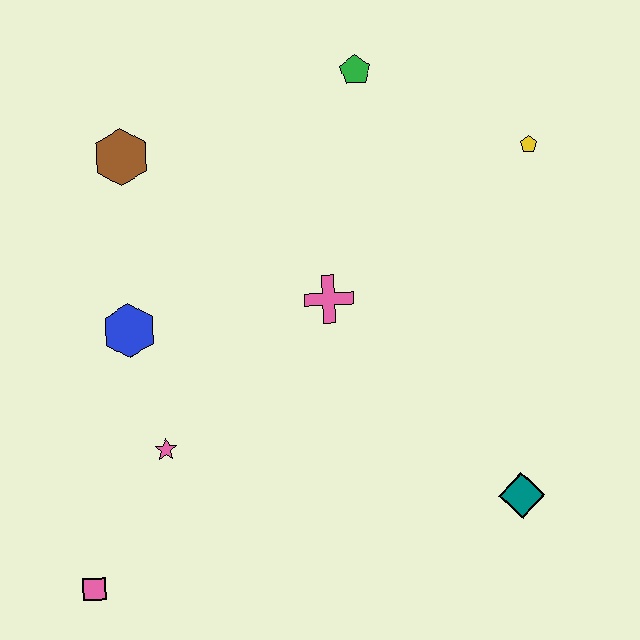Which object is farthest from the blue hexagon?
The yellow pentagon is farthest from the blue hexagon.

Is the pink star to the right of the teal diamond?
No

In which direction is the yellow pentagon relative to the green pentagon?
The yellow pentagon is to the right of the green pentagon.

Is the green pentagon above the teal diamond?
Yes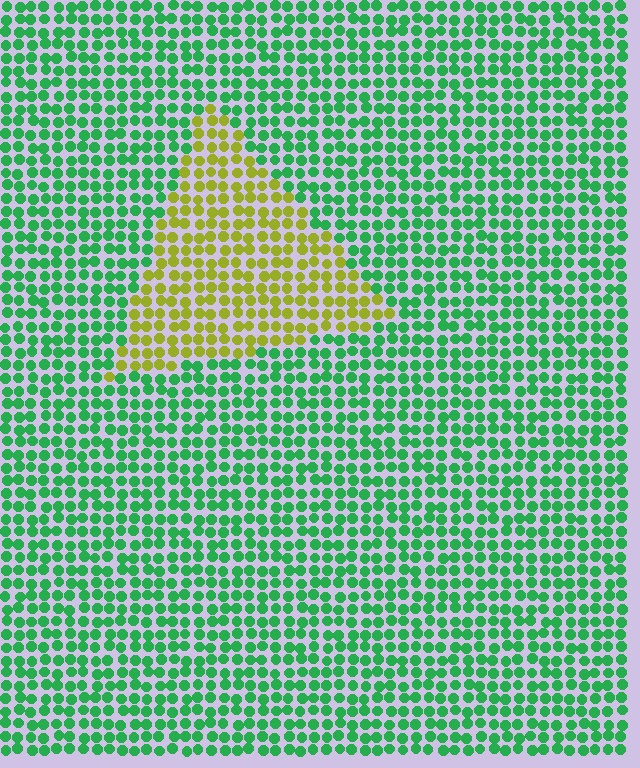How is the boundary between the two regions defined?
The boundary is defined purely by a slight shift in hue (about 68 degrees). Spacing, size, and orientation are identical on both sides.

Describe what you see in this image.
The image is filled with small green elements in a uniform arrangement. A triangle-shaped region is visible where the elements are tinted to a slightly different hue, forming a subtle color boundary.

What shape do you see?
I see a triangle.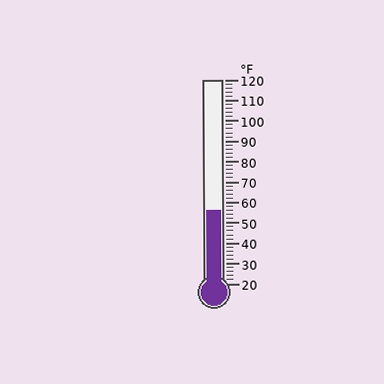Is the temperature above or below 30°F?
The temperature is above 30°F.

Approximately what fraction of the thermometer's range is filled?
The thermometer is filled to approximately 35% of its range.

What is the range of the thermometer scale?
The thermometer scale ranges from 20°F to 120°F.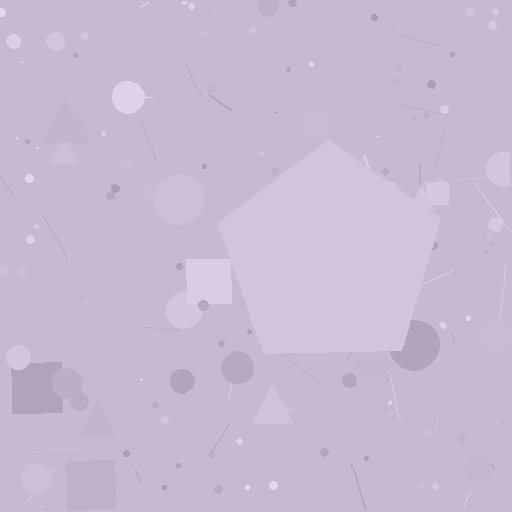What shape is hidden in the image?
A pentagon is hidden in the image.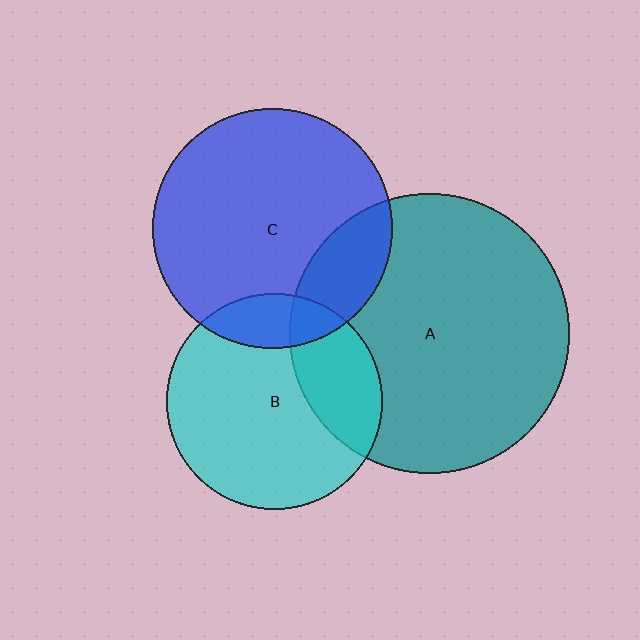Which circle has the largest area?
Circle A (teal).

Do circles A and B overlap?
Yes.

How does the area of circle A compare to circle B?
Approximately 1.7 times.